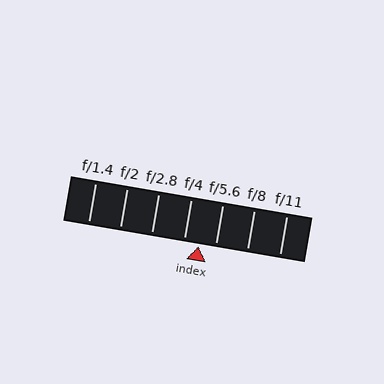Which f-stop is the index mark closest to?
The index mark is closest to f/4.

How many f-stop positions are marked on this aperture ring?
There are 7 f-stop positions marked.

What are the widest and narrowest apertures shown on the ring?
The widest aperture shown is f/1.4 and the narrowest is f/11.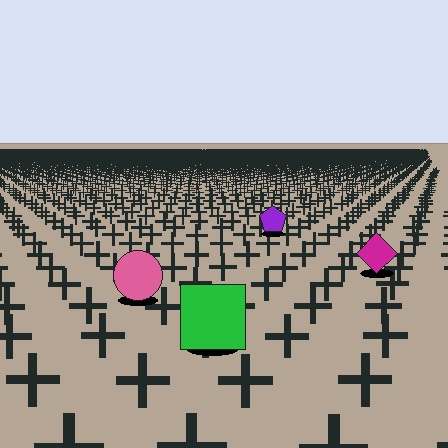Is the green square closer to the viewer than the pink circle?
Yes. The green square is closer — you can tell from the texture gradient: the ground texture is coarser near it.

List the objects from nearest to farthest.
From nearest to farthest: the green square, the pink circle, the magenta diamond, the purple pentagon.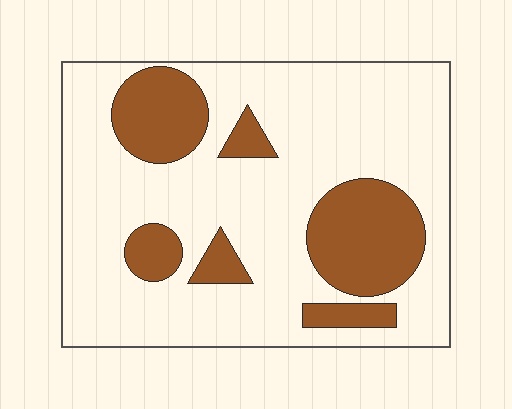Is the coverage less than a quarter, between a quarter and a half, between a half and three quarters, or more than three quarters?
Less than a quarter.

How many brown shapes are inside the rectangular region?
6.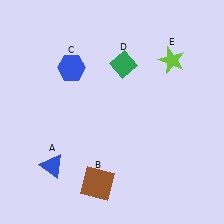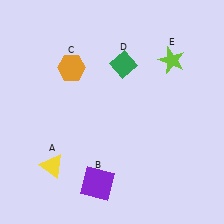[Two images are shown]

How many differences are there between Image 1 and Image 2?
There are 3 differences between the two images.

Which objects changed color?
A changed from blue to yellow. B changed from brown to purple. C changed from blue to orange.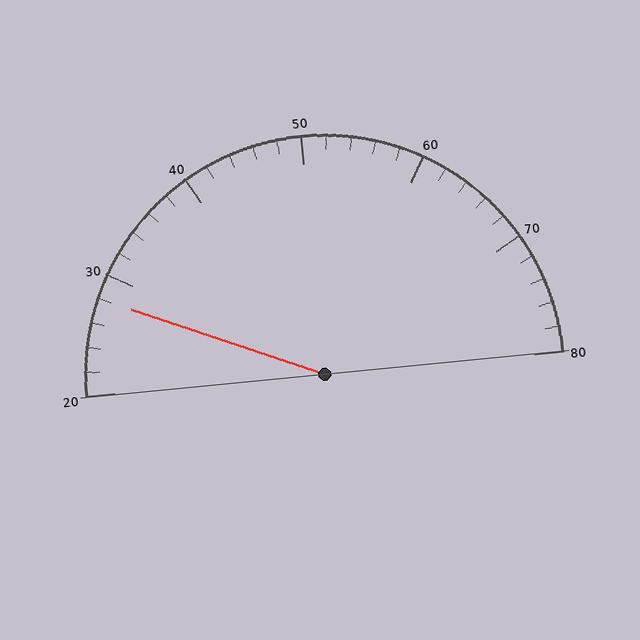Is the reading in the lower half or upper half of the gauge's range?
The reading is in the lower half of the range (20 to 80).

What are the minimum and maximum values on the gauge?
The gauge ranges from 20 to 80.